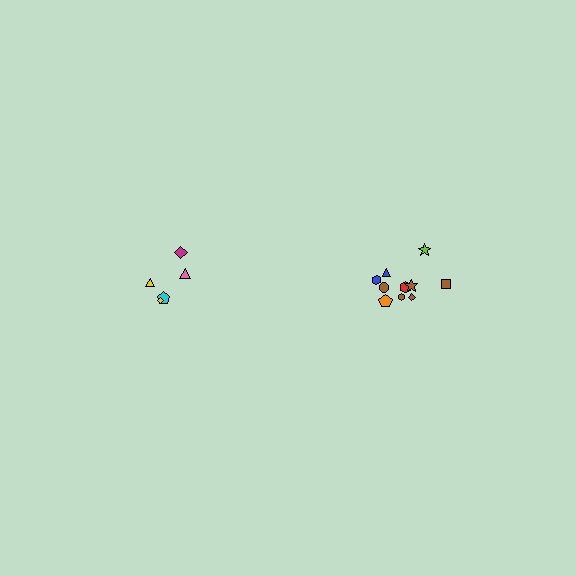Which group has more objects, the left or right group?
The right group.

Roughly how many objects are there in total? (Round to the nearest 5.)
Roughly 15 objects in total.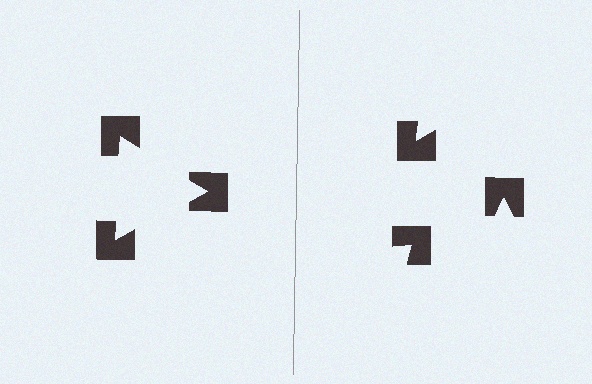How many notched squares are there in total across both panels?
6 — 3 on each side.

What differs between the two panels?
The notched squares are positioned identically on both sides; only the wedge orientations differ. On the left they align to a triangle; on the right they are misaligned.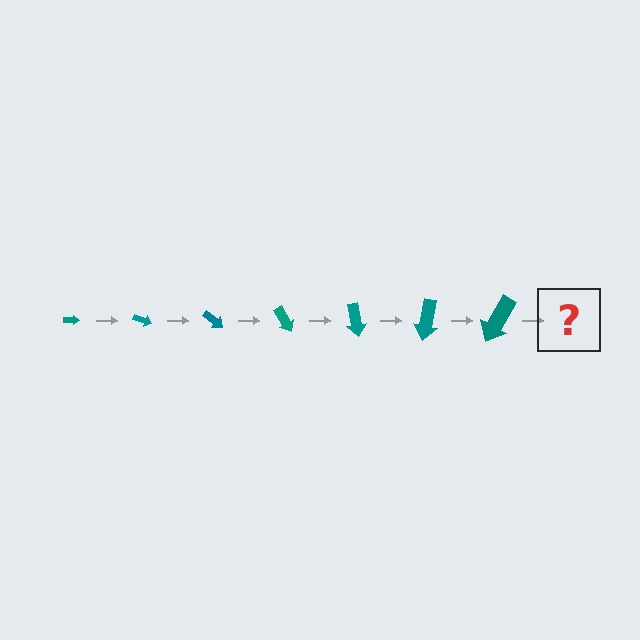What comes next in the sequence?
The next element should be an arrow, larger than the previous one and rotated 140 degrees from the start.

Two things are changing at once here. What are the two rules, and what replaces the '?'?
The two rules are that the arrow grows larger each step and it rotates 20 degrees each step. The '?' should be an arrow, larger than the previous one and rotated 140 degrees from the start.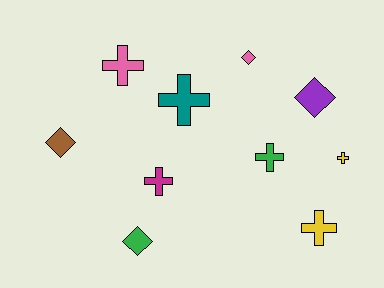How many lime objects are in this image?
There are no lime objects.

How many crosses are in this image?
There are 6 crosses.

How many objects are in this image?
There are 10 objects.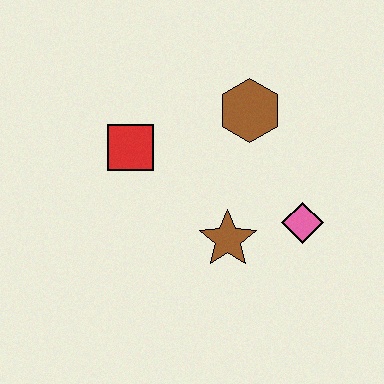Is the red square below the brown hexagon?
Yes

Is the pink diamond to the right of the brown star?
Yes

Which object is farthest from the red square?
The pink diamond is farthest from the red square.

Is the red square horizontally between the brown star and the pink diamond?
No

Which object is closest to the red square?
The brown hexagon is closest to the red square.